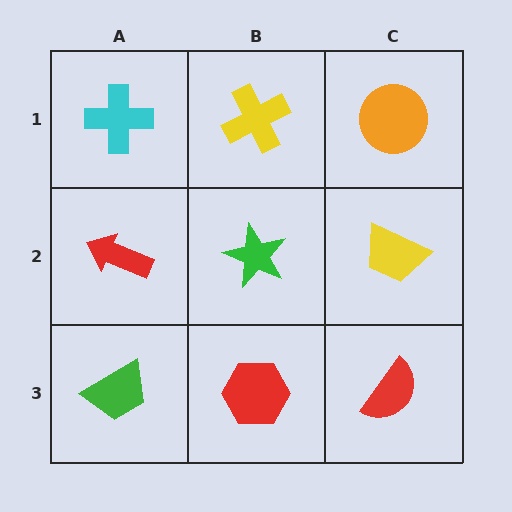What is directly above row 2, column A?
A cyan cross.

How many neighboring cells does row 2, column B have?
4.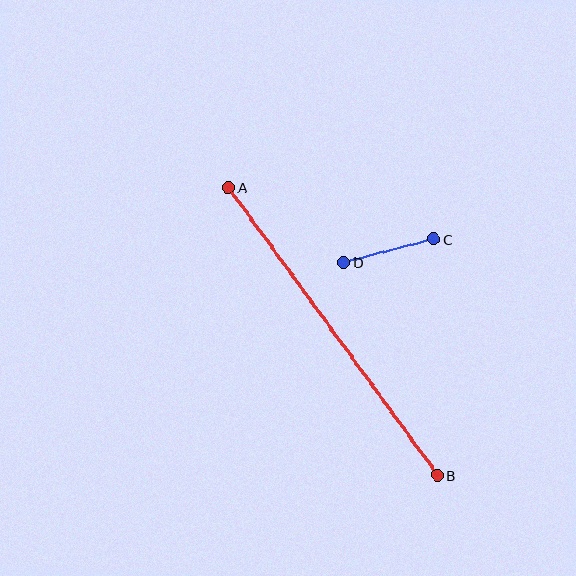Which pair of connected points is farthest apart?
Points A and B are farthest apart.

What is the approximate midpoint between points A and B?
The midpoint is at approximately (333, 331) pixels.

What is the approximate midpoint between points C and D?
The midpoint is at approximately (389, 251) pixels.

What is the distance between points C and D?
The distance is approximately 93 pixels.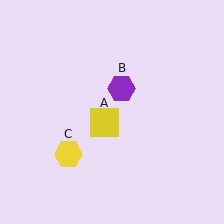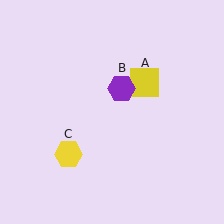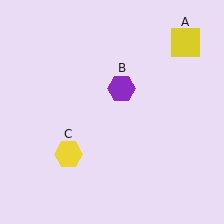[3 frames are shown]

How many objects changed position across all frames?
1 object changed position: yellow square (object A).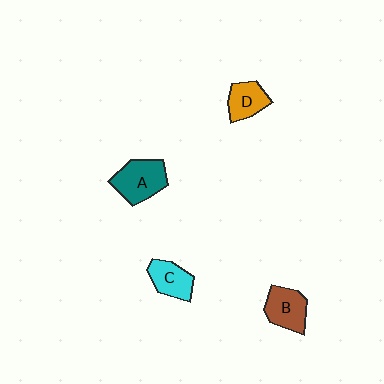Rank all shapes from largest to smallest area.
From largest to smallest: A (teal), B (brown), C (cyan), D (orange).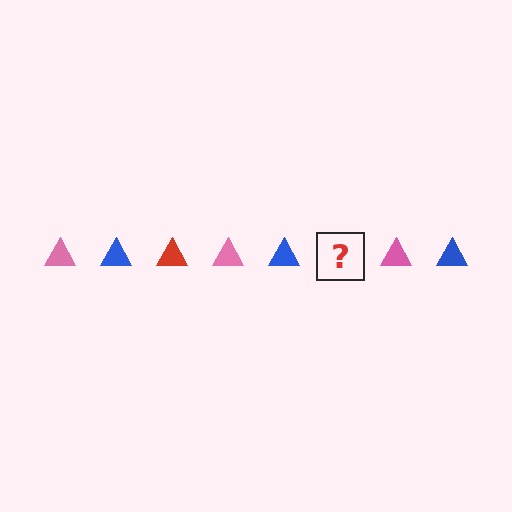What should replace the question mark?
The question mark should be replaced with a red triangle.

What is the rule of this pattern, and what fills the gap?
The rule is that the pattern cycles through pink, blue, red triangles. The gap should be filled with a red triangle.